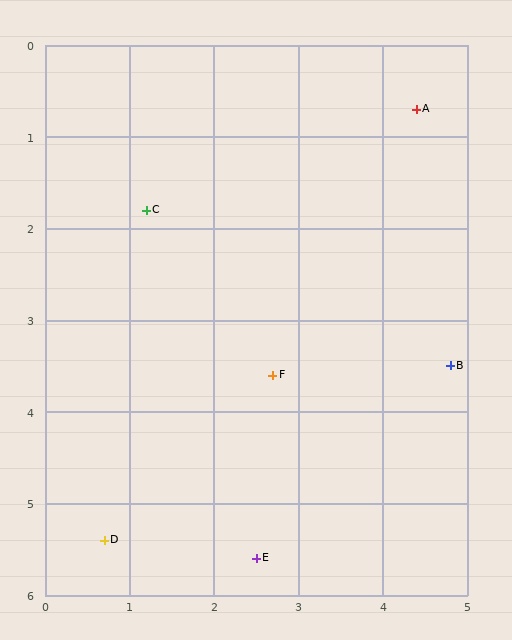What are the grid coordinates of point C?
Point C is at approximately (1.2, 1.8).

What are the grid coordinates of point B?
Point B is at approximately (4.8, 3.5).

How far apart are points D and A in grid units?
Points D and A are about 6.0 grid units apart.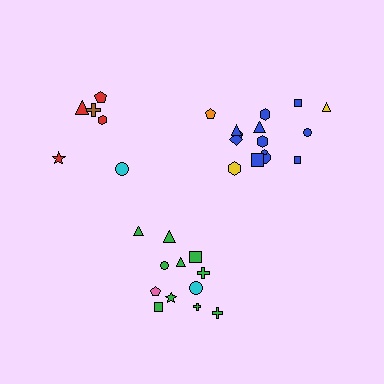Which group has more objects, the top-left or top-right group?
The top-right group.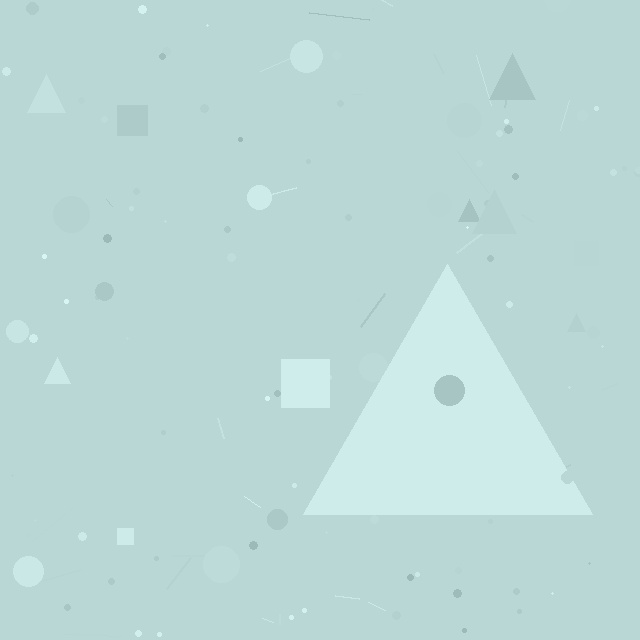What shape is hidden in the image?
A triangle is hidden in the image.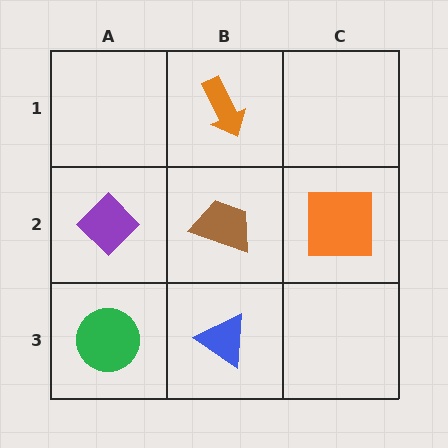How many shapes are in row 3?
2 shapes.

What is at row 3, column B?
A blue triangle.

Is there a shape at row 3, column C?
No, that cell is empty.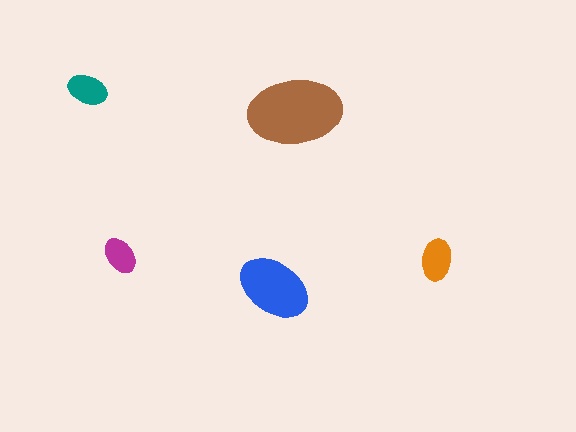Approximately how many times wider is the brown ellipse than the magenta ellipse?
About 2.5 times wider.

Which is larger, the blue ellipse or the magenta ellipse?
The blue one.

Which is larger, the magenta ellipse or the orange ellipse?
The orange one.